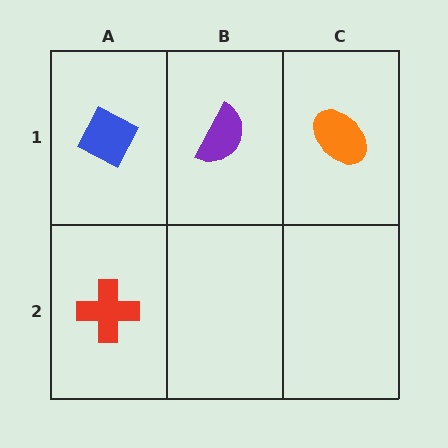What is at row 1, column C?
An orange ellipse.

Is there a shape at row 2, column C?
No, that cell is empty.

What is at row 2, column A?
A red cross.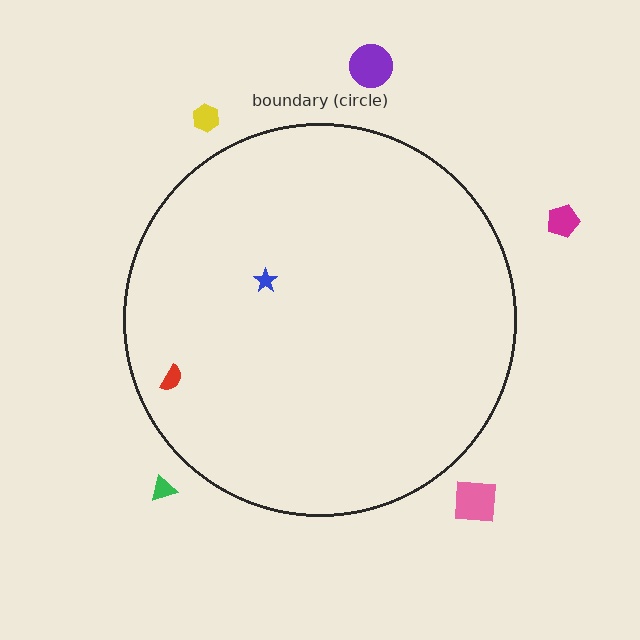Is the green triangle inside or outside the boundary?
Outside.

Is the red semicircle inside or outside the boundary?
Inside.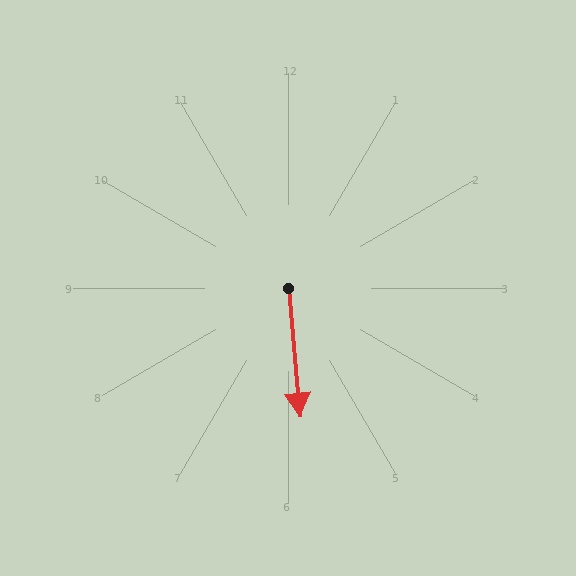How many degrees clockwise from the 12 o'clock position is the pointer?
Approximately 175 degrees.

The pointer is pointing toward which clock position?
Roughly 6 o'clock.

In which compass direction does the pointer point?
South.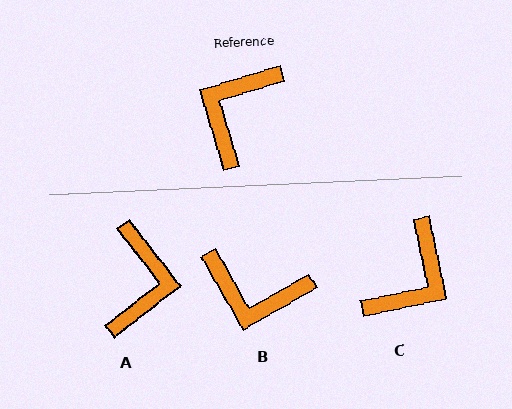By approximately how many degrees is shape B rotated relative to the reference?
Approximately 103 degrees counter-clockwise.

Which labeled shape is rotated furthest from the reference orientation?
C, about 175 degrees away.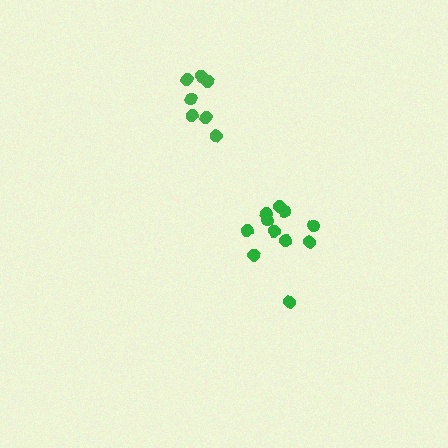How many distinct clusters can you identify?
There are 2 distinct clusters.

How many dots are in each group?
Group 1: 7 dots, Group 2: 11 dots (18 total).